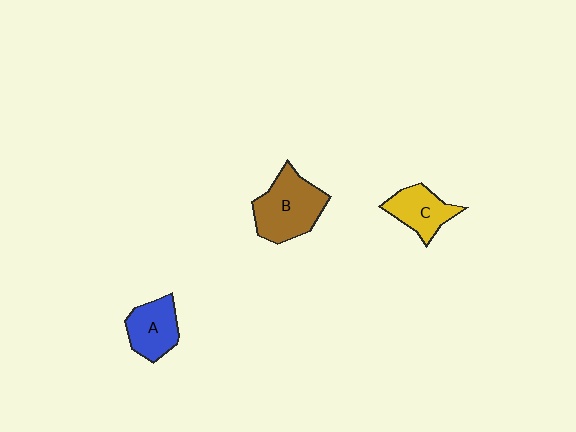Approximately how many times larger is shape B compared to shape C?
Approximately 1.5 times.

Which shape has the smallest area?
Shape C (yellow).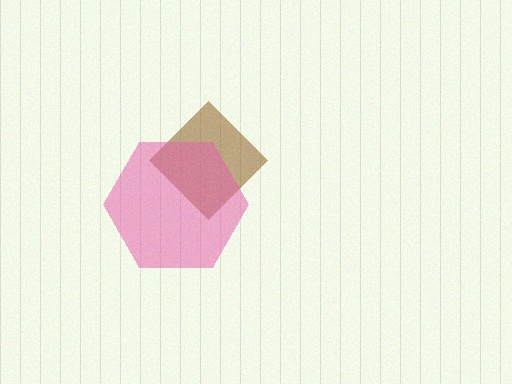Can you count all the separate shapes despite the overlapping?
Yes, there are 2 separate shapes.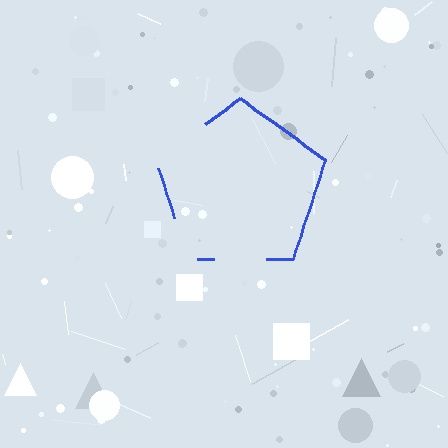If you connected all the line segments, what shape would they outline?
They would outline a pentagon.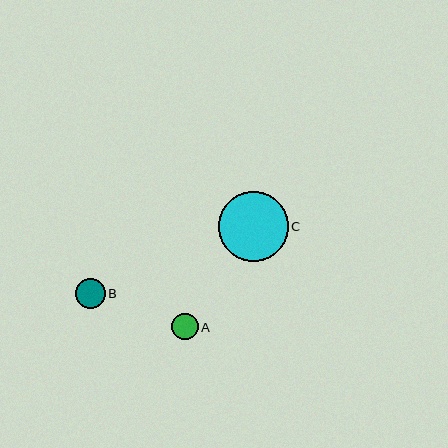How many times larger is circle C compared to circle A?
Circle C is approximately 2.7 times the size of circle A.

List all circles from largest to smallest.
From largest to smallest: C, B, A.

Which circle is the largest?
Circle C is the largest with a size of approximately 70 pixels.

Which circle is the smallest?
Circle A is the smallest with a size of approximately 26 pixels.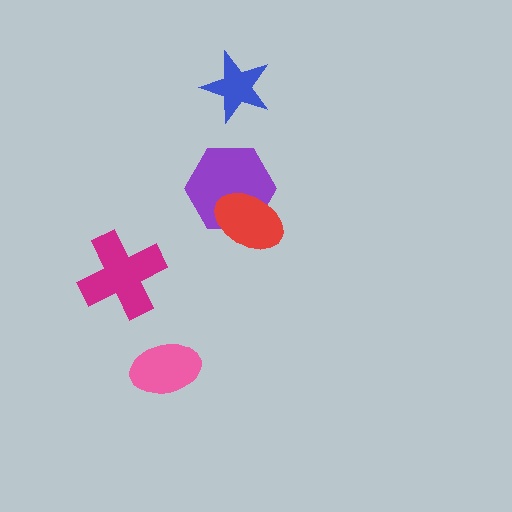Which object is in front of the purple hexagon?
The red ellipse is in front of the purple hexagon.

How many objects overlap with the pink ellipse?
0 objects overlap with the pink ellipse.